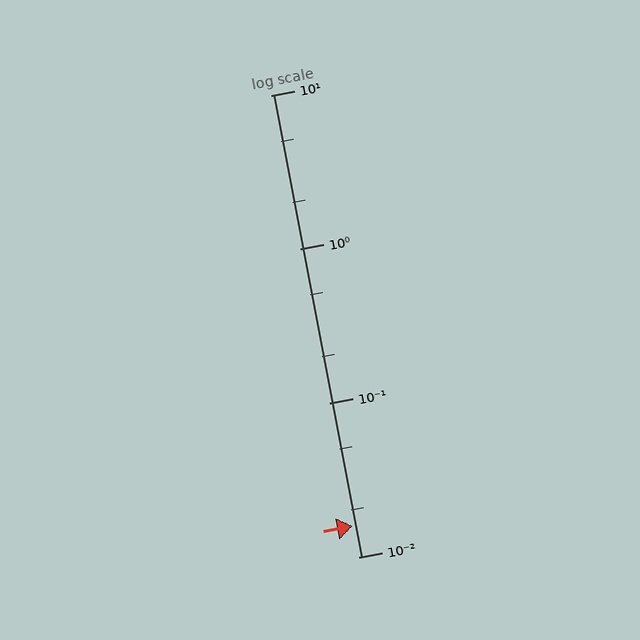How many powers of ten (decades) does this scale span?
The scale spans 3 decades, from 0.01 to 10.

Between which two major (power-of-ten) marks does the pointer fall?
The pointer is between 0.01 and 0.1.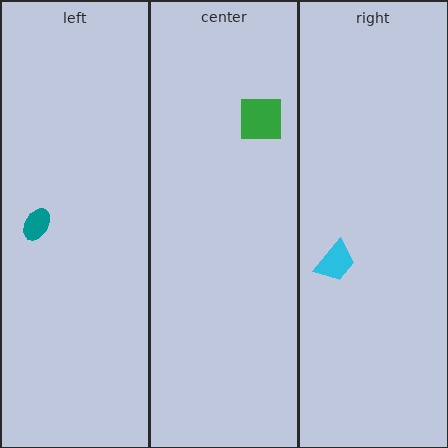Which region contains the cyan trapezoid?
The right region.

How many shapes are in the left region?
1.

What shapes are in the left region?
The teal ellipse.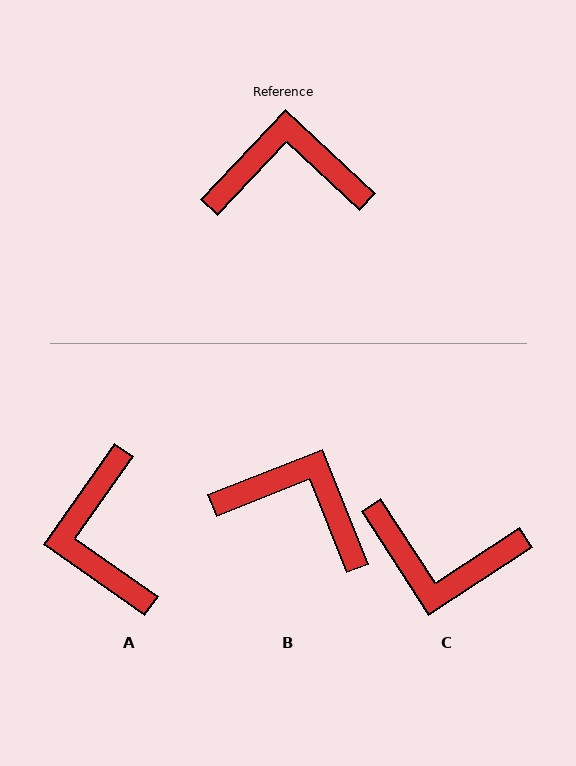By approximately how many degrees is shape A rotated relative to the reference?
Approximately 98 degrees counter-clockwise.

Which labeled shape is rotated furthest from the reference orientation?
C, about 166 degrees away.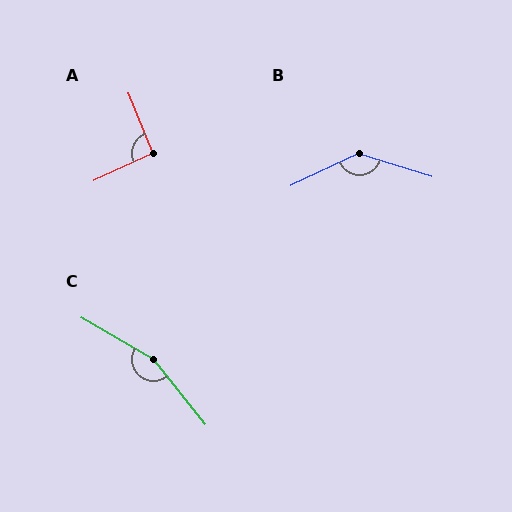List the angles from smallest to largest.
A (92°), B (137°), C (158°).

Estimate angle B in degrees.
Approximately 137 degrees.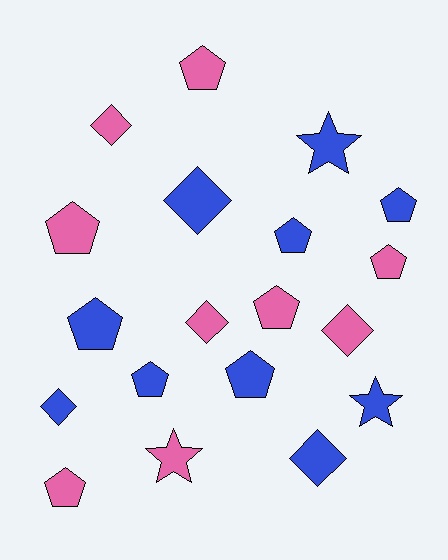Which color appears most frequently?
Blue, with 10 objects.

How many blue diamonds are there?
There are 3 blue diamonds.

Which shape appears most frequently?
Pentagon, with 10 objects.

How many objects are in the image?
There are 19 objects.